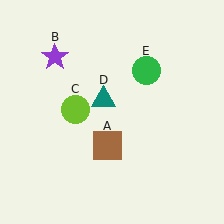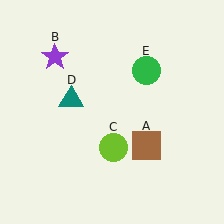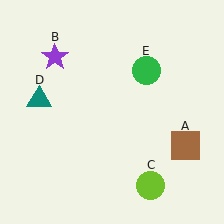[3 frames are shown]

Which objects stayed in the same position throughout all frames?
Purple star (object B) and green circle (object E) remained stationary.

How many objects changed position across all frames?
3 objects changed position: brown square (object A), lime circle (object C), teal triangle (object D).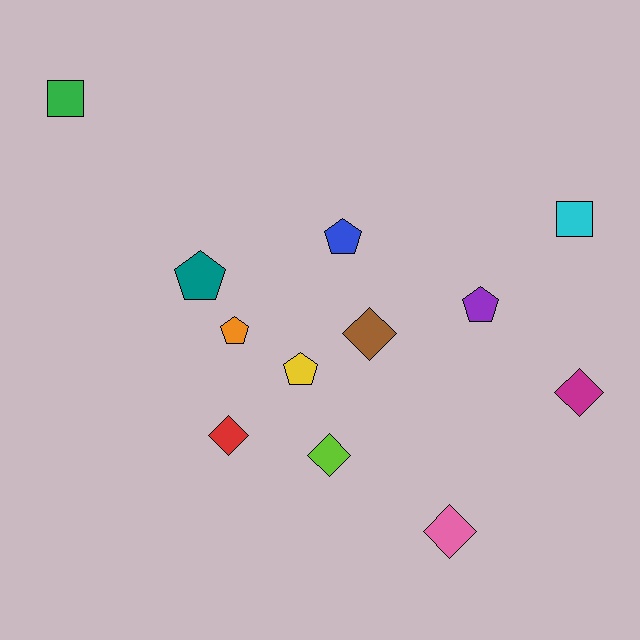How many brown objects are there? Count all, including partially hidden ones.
There is 1 brown object.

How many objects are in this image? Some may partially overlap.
There are 12 objects.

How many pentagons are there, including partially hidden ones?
There are 5 pentagons.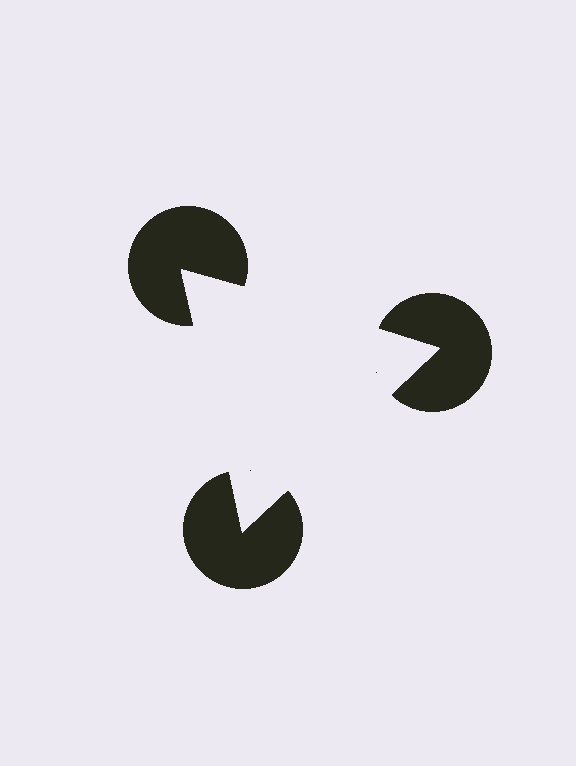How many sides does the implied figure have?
3 sides.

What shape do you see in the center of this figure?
An illusory triangle — its edges are inferred from the aligned wedge cuts in the pac-man discs, not physically drawn.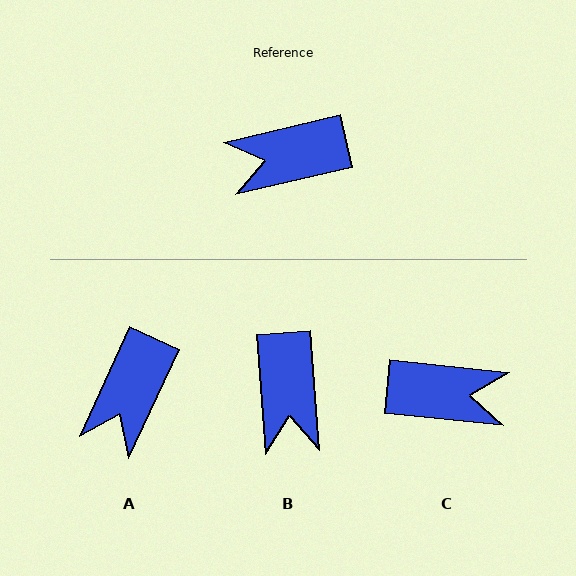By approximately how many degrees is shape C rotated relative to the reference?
Approximately 161 degrees counter-clockwise.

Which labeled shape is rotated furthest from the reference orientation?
C, about 161 degrees away.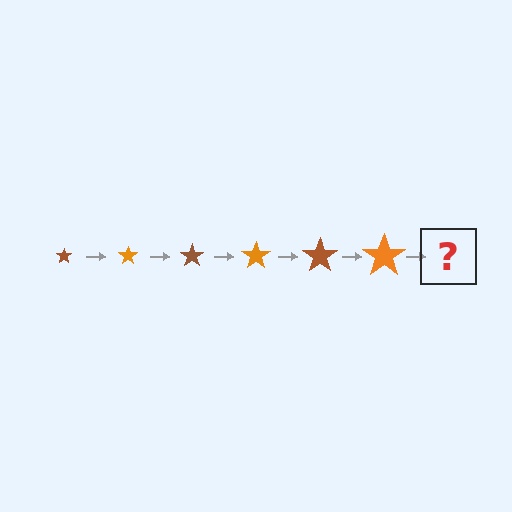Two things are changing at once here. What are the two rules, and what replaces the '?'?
The two rules are that the star grows larger each step and the color cycles through brown and orange. The '?' should be a brown star, larger than the previous one.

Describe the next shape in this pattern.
It should be a brown star, larger than the previous one.